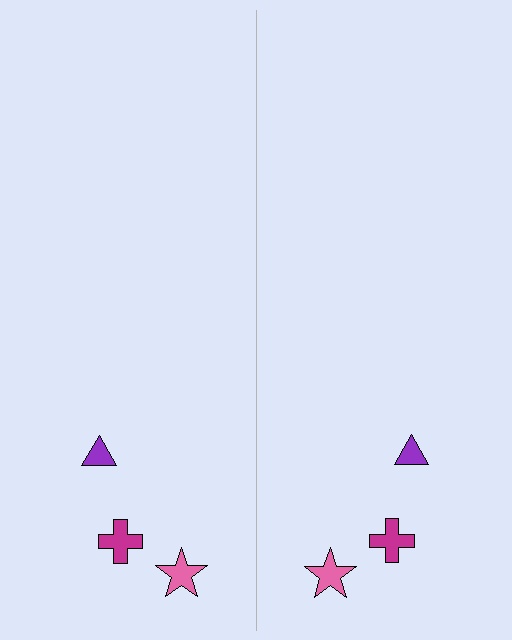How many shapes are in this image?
There are 6 shapes in this image.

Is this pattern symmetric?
Yes, this pattern has bilateral (reflection) symmetry.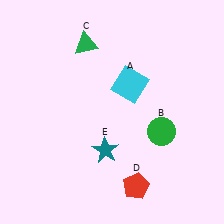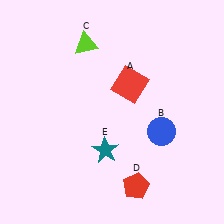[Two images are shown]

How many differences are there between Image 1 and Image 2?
There are 3 differences between the two images.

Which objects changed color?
A changed from cyan to red. B changed from green to blue. C changed from green to lime.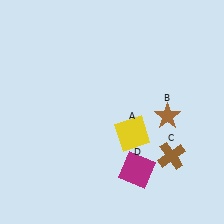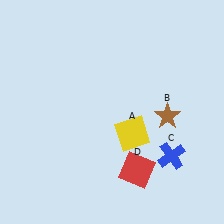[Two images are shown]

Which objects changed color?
C changed from brown to blue. D changed from magenta to red.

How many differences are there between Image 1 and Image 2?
There are 2 differences between the two images.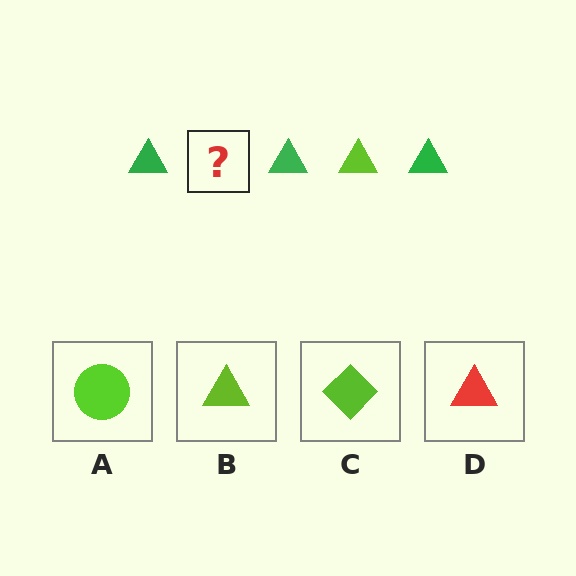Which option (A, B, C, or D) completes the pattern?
B.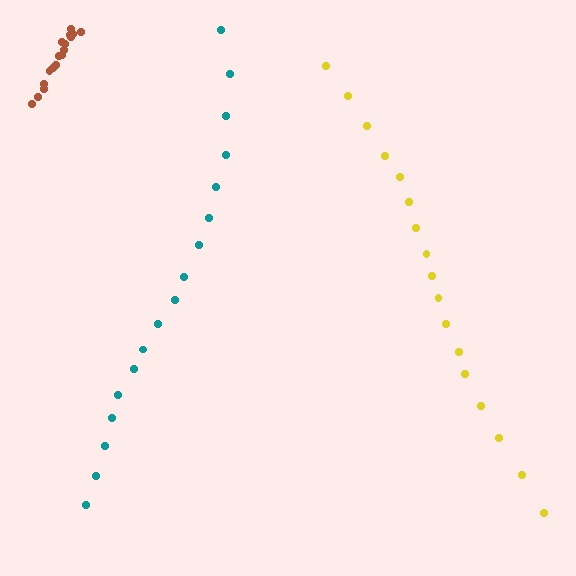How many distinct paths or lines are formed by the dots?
There are 3 distinct paths.